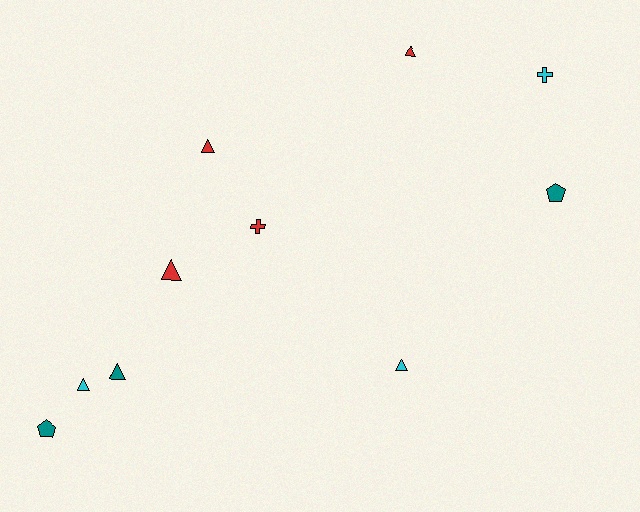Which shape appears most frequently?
Triangle, with 6 objects.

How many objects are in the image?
There are 10 objects.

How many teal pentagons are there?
There are 2 teal pentagons.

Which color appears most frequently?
Red, with 4 objects.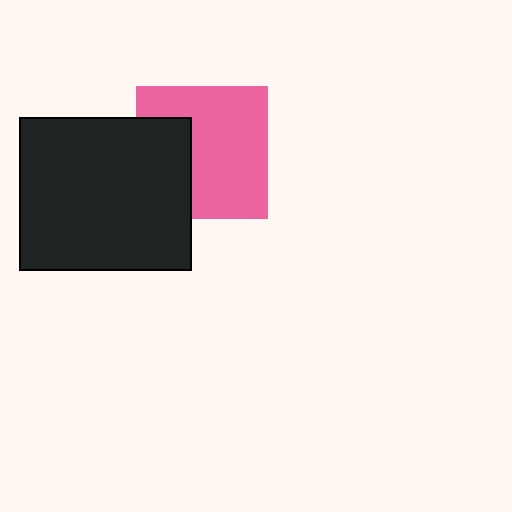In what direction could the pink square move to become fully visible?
The pink square could move right. That would shift it out from behind the black rectangle entirely.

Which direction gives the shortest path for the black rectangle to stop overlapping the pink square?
Moving left gives the shortest separation.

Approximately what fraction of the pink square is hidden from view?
Roughly 32% of the pink square is hidden behind the black rectangle.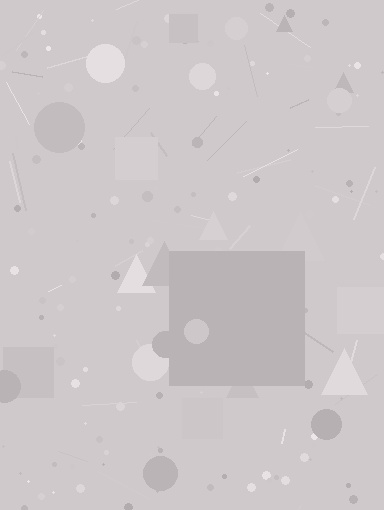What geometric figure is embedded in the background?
A square is embedded in the background.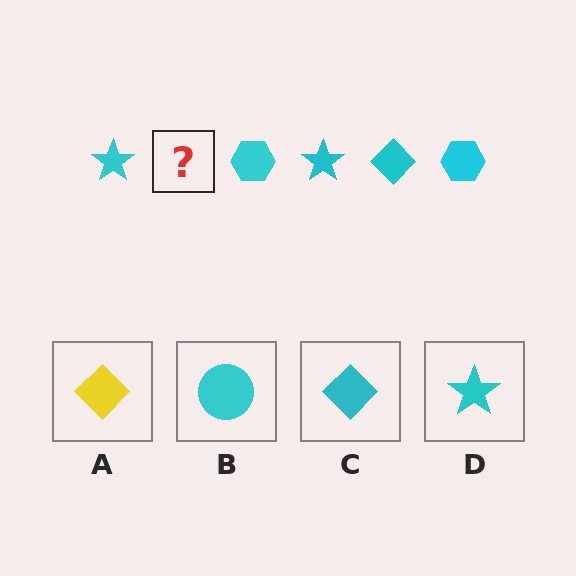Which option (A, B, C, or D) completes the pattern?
C.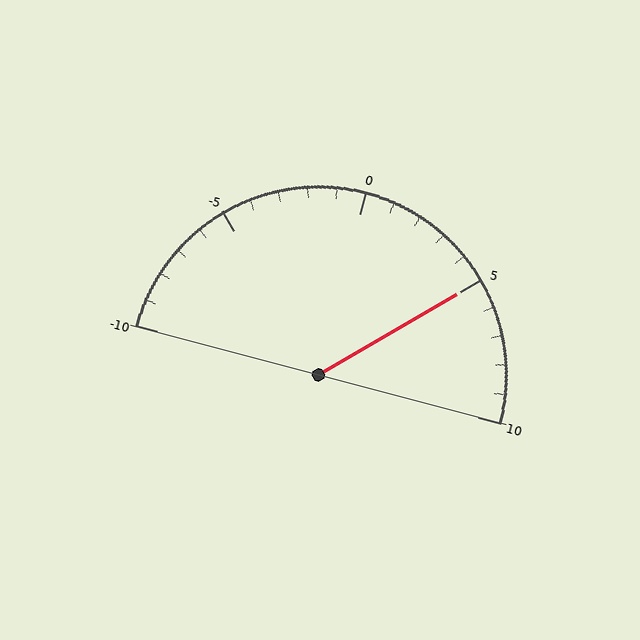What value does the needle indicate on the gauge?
The needle indicates approximately 5.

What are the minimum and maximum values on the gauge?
The gauge ranges from -10 to 10.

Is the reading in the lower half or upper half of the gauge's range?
The reading is in the upper half of the range (-10 to 10).